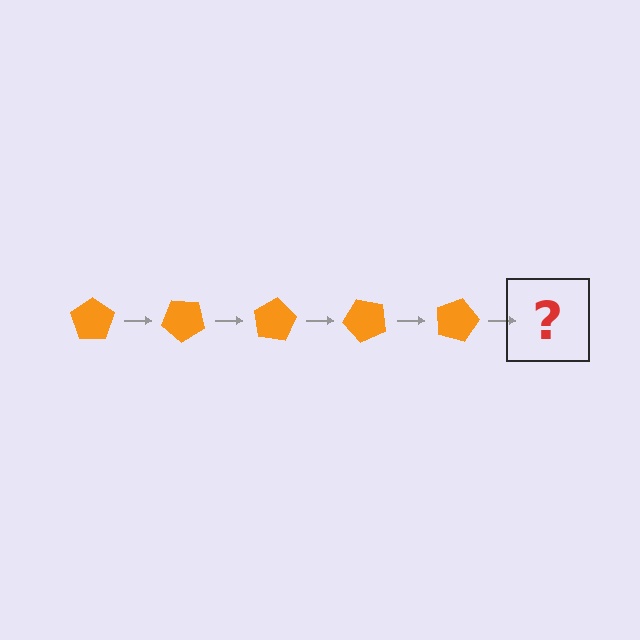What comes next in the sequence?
The next element should be an orange pentagon rotated 200 degrees.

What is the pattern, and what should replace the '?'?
The pattern is that the pentagon rotates 40 degrees each step. The '?' should be an orange pentagon rotated 200 degrees.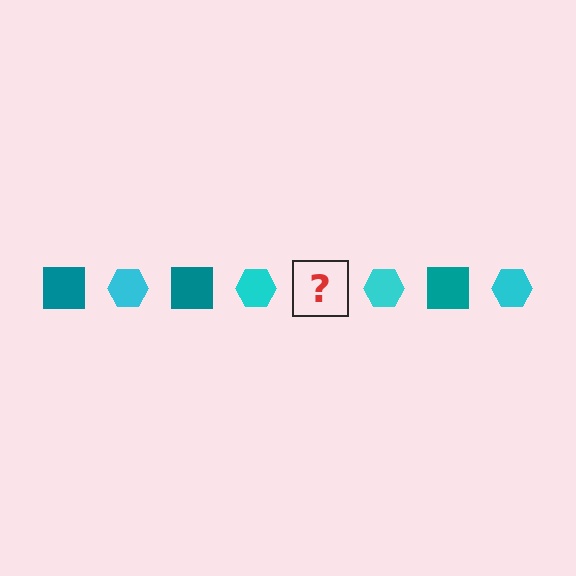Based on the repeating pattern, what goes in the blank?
The blank should be a teal square.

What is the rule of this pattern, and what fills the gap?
The rule is that the pattern alternates between teal square and cyan hexagon. The gap should be filled with a teal square.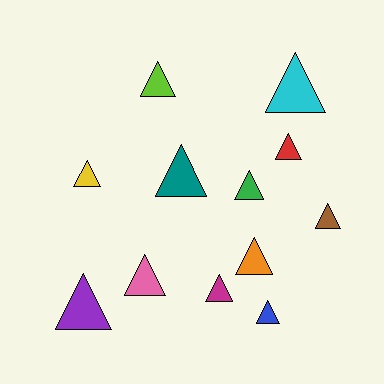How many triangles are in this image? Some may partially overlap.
There are 12 triangles.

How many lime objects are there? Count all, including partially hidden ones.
There is 1 lime object.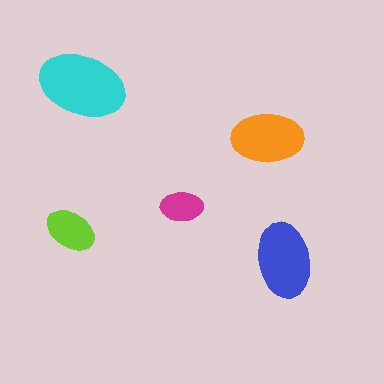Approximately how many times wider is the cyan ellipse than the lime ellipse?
About 1.5 times wider.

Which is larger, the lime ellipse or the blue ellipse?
The blue one.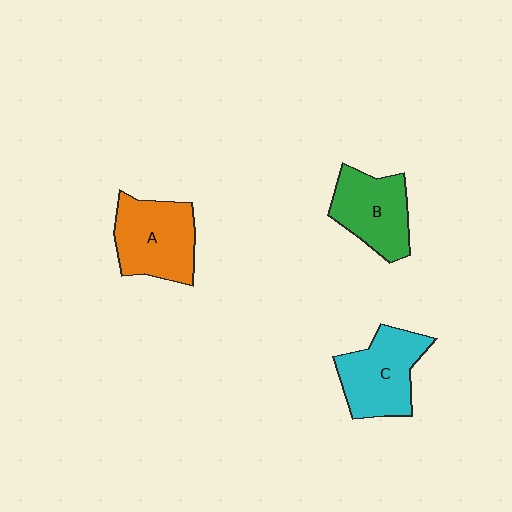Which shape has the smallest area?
Shape B (green).